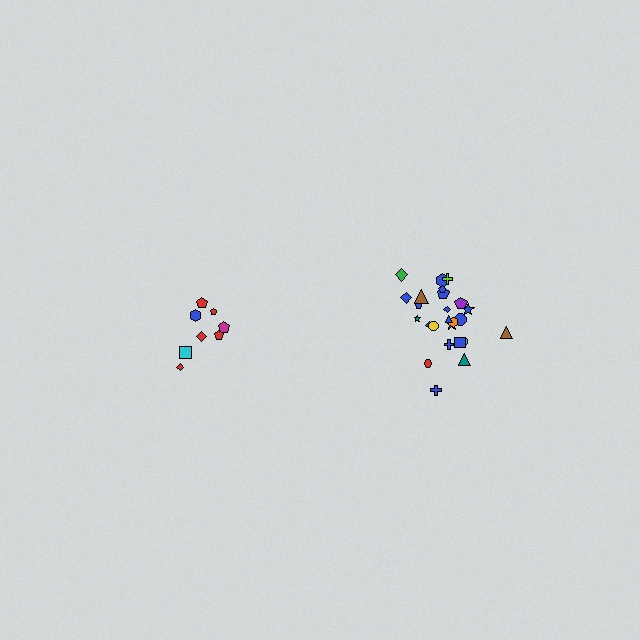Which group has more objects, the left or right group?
The right group.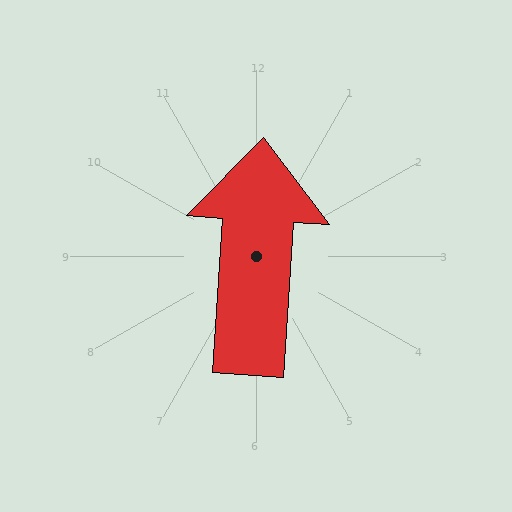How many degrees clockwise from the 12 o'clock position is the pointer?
Approximately 4 degrees.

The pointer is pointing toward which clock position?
Roughly 12 o'clock.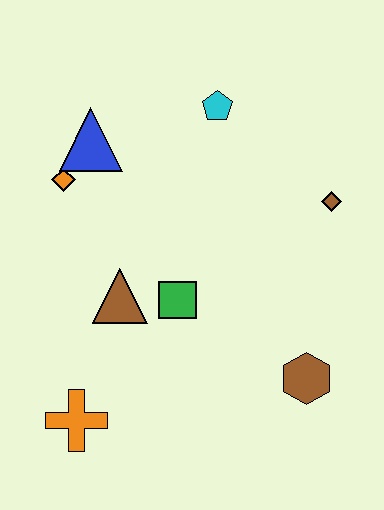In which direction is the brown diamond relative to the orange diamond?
The brown diamond is to the right of the orange diamond.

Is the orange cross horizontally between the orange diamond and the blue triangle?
Yes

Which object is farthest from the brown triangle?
The brown diamond is farthest from the brown triangle.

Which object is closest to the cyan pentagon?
The blue triangle is closest to the cyan pentagon.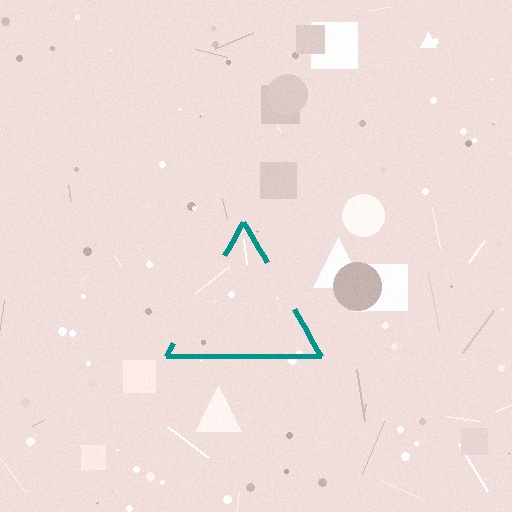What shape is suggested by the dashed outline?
The dashed outline suggests a triangle.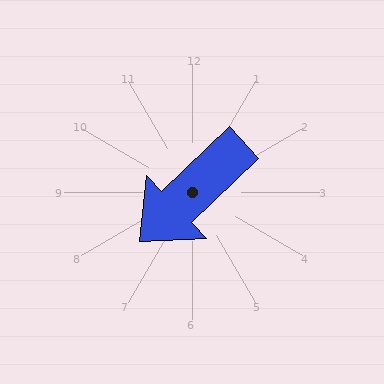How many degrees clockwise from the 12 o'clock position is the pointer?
Approximately 227 degrees.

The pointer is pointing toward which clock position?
Roughly 8 o'clock.